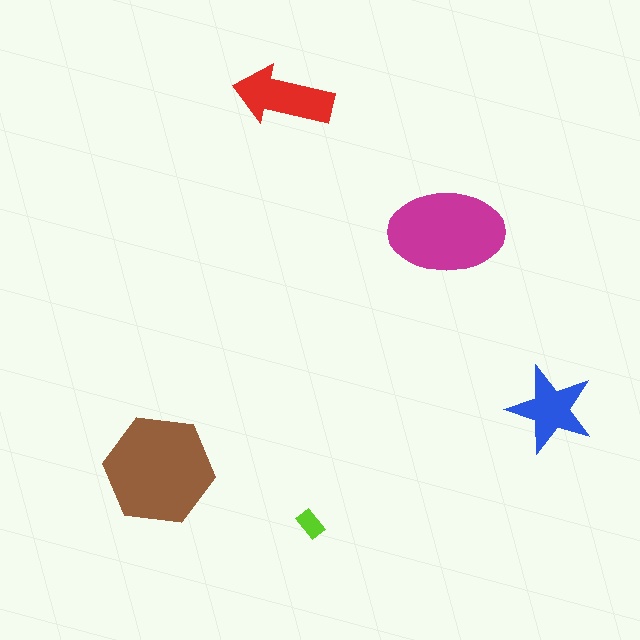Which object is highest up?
The red arrow is topmost.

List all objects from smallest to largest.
The lime rectangle, the blue star, the red arrow, the magenta ellipse, the brown hexagon.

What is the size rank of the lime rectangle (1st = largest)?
5th.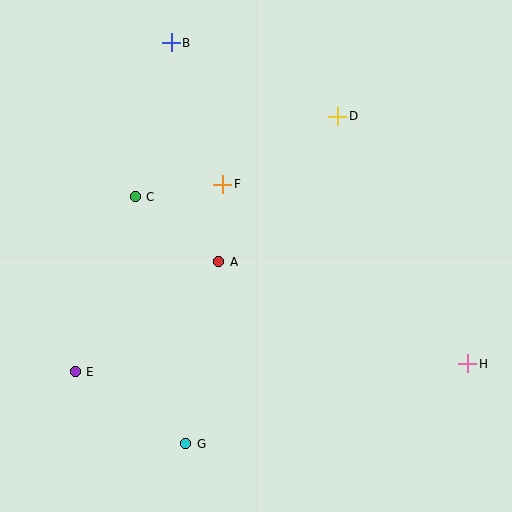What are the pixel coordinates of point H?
Point H is at (468, 364).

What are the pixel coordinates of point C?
Point C is at (135, 197).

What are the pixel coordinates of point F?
Point F is at (223, 184).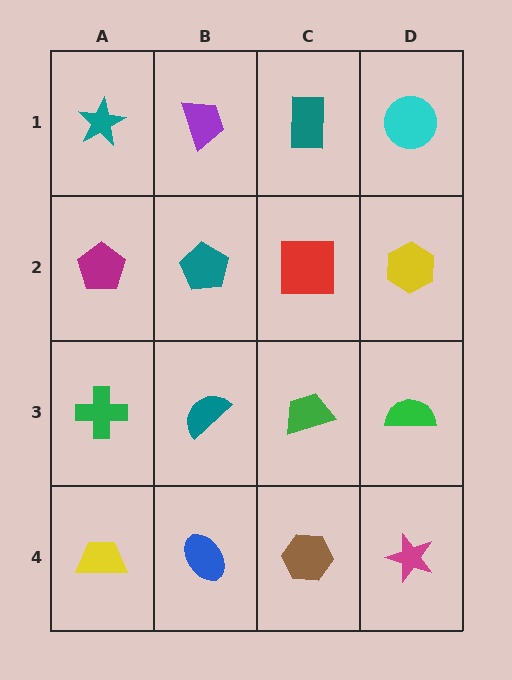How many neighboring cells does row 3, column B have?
4.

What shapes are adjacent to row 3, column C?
A red square (row 2, column C), a brown hexagon (row 4, column C), a teal semicircle (row 3, column B), a green semicircle (row 3, column D).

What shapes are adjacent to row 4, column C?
A green trapezoid (row 3, column C), a blue ellipse (row 4, column B), a magenta star (row 4, column D).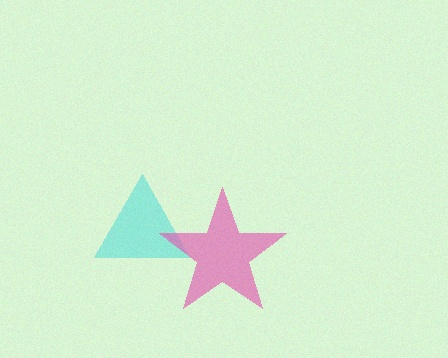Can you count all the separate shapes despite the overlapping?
Yes, there are 2 separate shapes.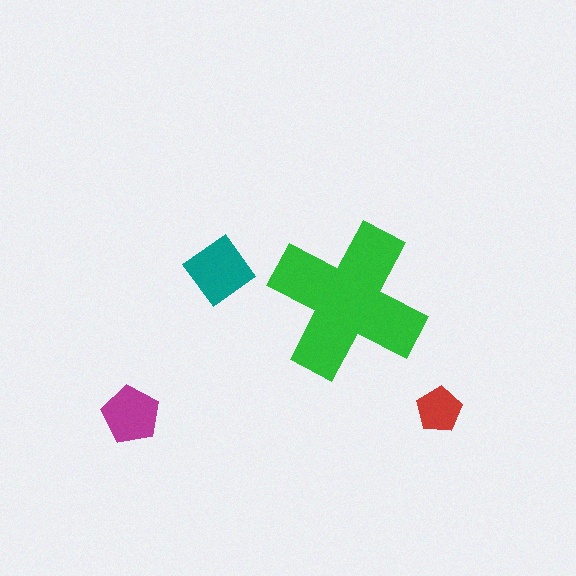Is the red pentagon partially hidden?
No, the red pentagon is fully visible.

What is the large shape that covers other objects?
A green cross.